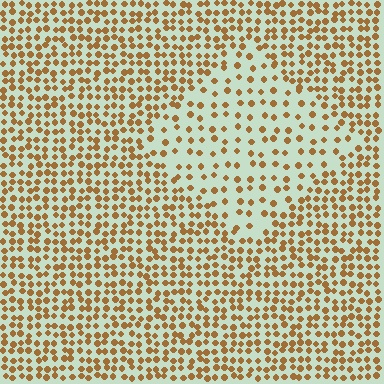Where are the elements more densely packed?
The elements are more densely packed outside the diamond boundary.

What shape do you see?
I see a diamond.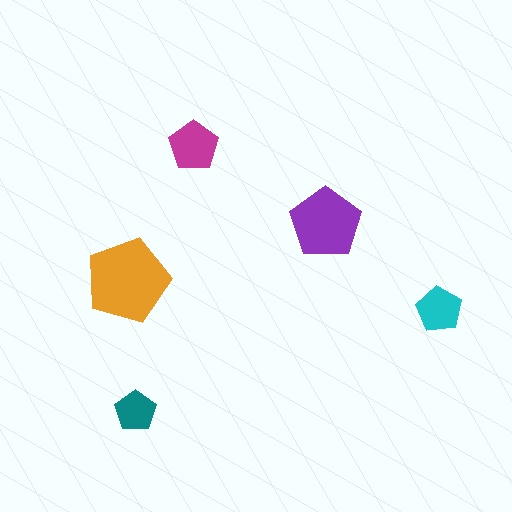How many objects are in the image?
There are 5 objects in the image.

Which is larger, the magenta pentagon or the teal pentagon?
The magenta one.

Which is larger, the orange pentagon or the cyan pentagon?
The orange one.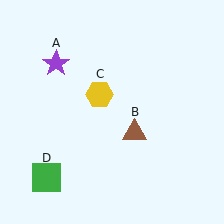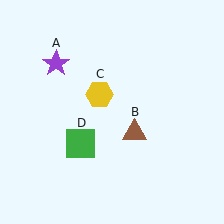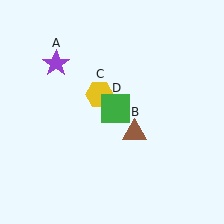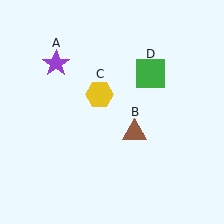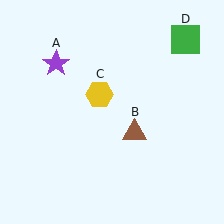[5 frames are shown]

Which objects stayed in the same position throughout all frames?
Purple star (object A) and brown triangle (object B) and yellow hexagon (object C) remained stationary.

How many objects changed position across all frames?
1 object changed position: green square (object D).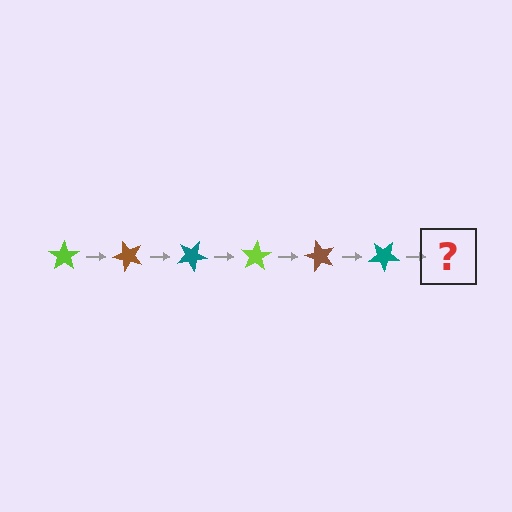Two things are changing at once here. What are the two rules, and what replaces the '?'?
The two rules are that it rotates 50 degrees each step and the color cycles through lime, brown, and teal. The '?' should be a lime star, rotated 300 degrees from the start.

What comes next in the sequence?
The next element should be a lime star, rotated 300 degrees from the start.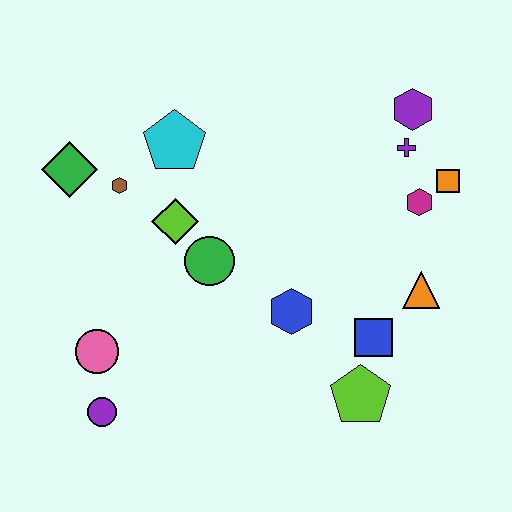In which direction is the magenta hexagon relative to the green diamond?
The magenta hexagon is to the right of the green diamond.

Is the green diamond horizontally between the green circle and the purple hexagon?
No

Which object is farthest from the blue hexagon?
The green diamond is farthest from the blue hexagon.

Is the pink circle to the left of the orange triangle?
Yes